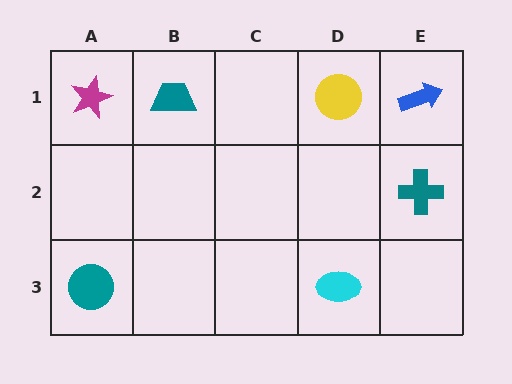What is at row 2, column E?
A teal cross.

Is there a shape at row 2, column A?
No, that cell is empty.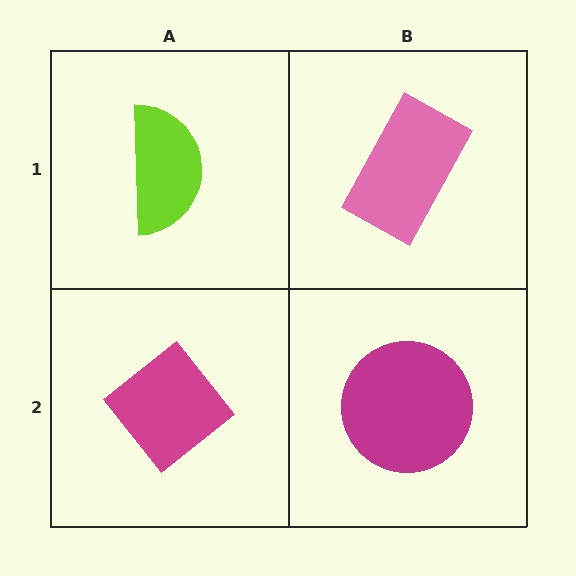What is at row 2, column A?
A magenta diamond.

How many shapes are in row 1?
2 shapes.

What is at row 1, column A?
A lime semicircle.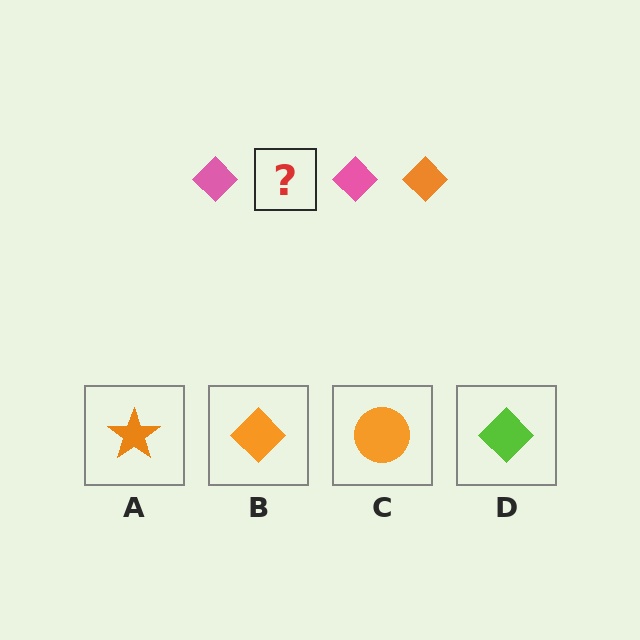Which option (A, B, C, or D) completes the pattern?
B.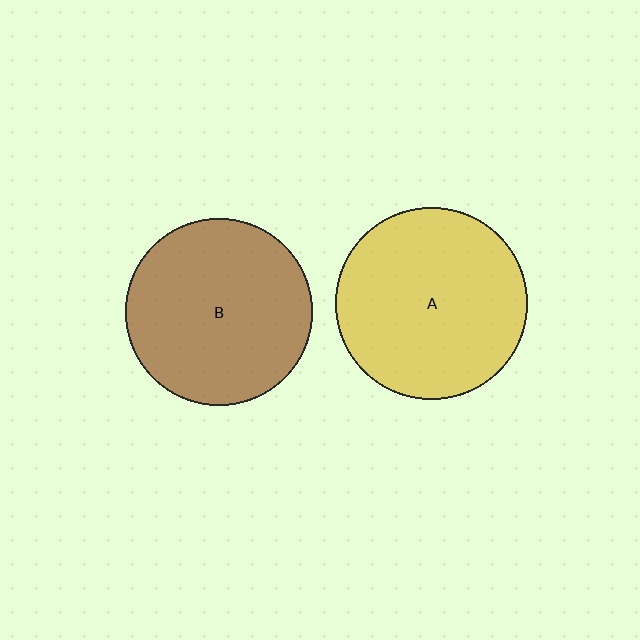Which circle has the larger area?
Circle A (yellow).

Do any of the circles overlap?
No, none of the circles overlap.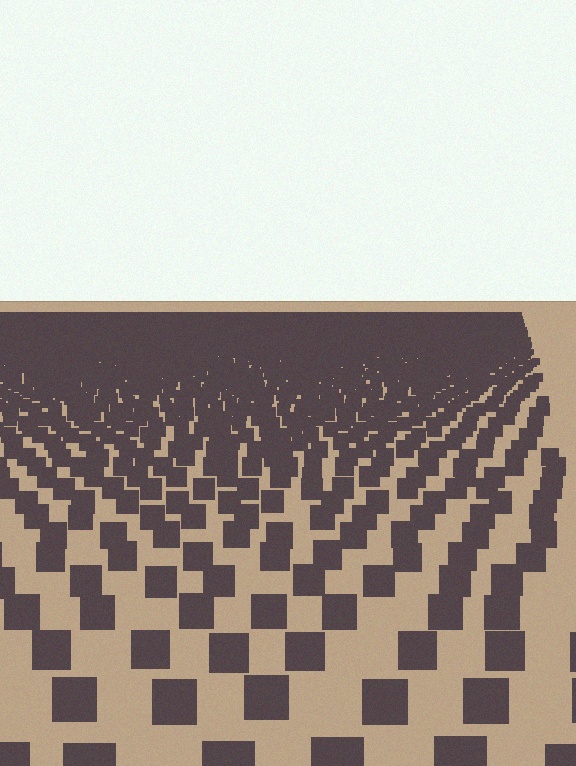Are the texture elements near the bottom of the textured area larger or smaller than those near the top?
Larger. Near the bottom, elements are closer to the viewer and appear at a bigger on-screen size.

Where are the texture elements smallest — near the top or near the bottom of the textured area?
Near the top.